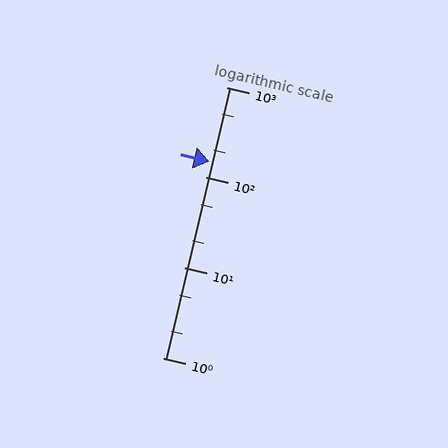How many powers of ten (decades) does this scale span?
The scale spans 3 decades, from 1 to 1000.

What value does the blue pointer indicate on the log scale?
The pointer indicates approximately 150.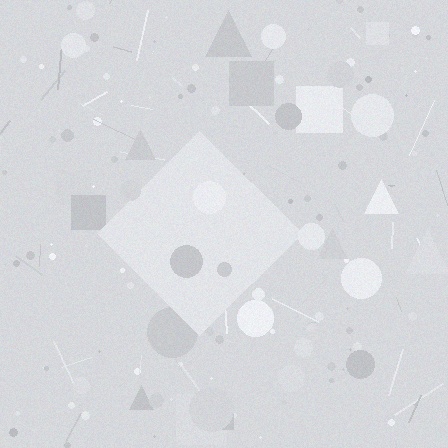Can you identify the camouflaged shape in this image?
The camouflaged shape is a diamond.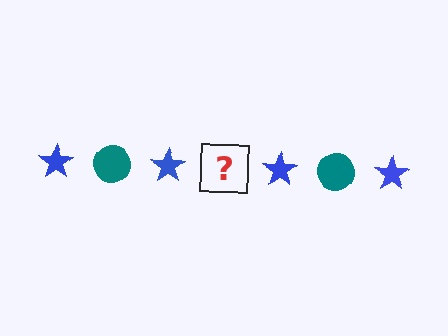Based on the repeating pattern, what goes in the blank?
The blank should be a teal circle.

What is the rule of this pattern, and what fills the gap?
The rule is that the pattern alternates between blue star and teal circle. The gap should be filled with a teal circle.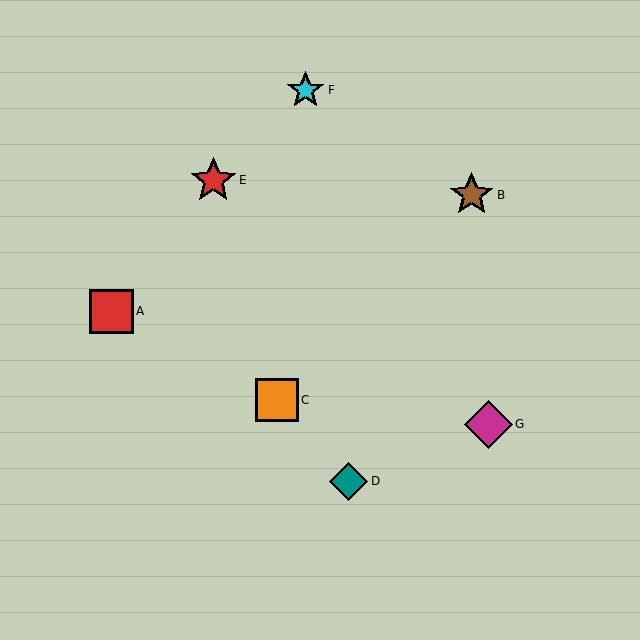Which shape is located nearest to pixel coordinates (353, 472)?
The teal diamond (labeled D) at (349, 481) is nearest to that location.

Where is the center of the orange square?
The center of the orange square is at (277, 400).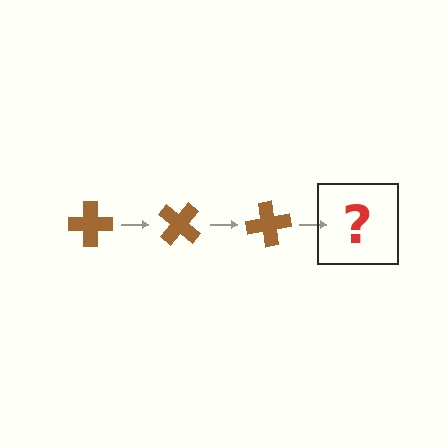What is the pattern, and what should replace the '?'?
The pattern is that the cross rotates 40 degrees each step. The '?' should be a brown cross rotated 120 degrees.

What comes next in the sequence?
The next element should be a brown cross rotated 120 degrees.